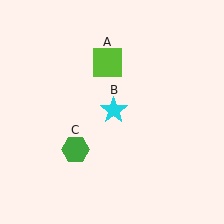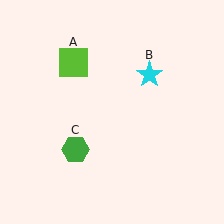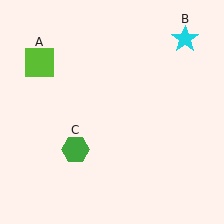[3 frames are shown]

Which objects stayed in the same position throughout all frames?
Green hexagon (object C) remained stationary.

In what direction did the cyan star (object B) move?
The cyan star (object B) moved up and to the right.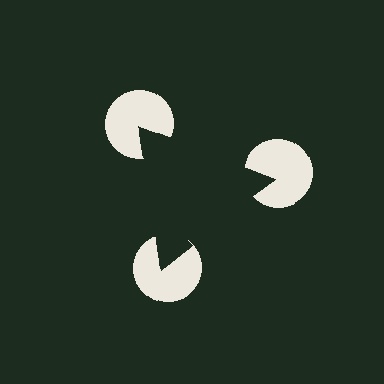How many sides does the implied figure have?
3 sides.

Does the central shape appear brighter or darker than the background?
It typically appears slightly darker than the background, even though no actual brightness change is drawn.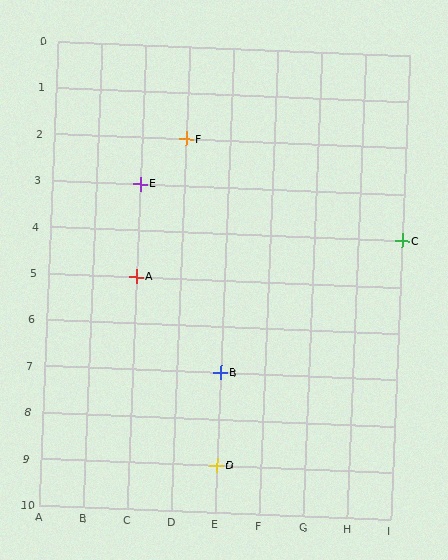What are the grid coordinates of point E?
Point E is at grid coordinates (C, 3).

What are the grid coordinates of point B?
Point B is at grid coordinates (E, 7).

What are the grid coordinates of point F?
Point F is at grid coordinates (D, 2).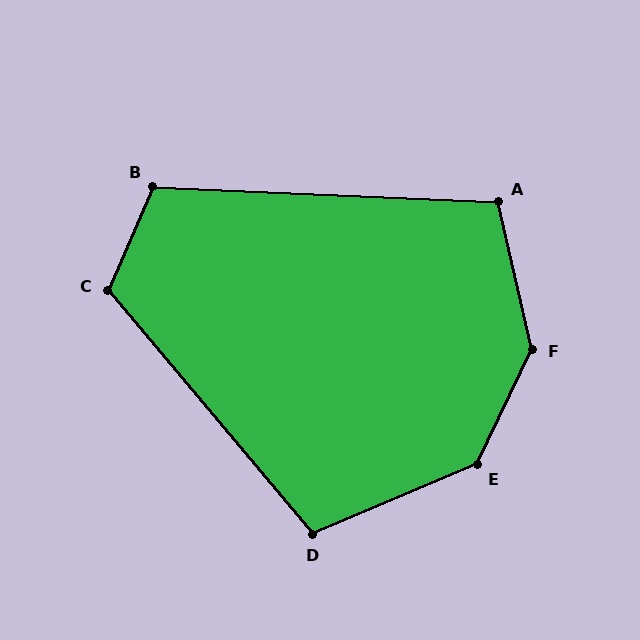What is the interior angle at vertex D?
Approximately 107 degrees (obtuse).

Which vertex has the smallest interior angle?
A, at approximately 105 degrees.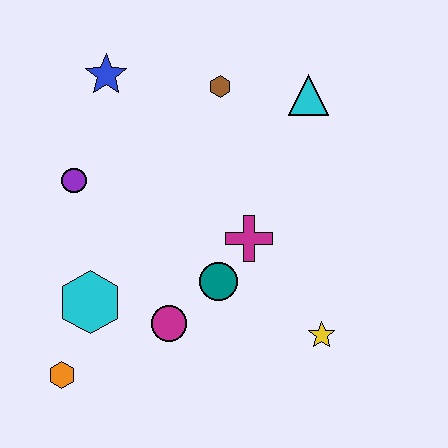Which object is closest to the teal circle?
The magenta cross is closest to the teal circle.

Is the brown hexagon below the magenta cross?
No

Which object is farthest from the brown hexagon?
The orange hexagon is farthest from the brown hexagon.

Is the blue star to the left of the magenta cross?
Yes